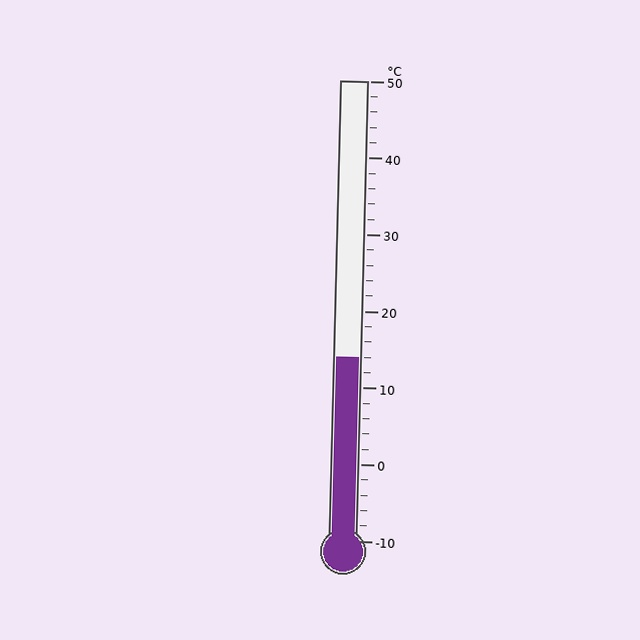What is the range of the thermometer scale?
The thermometer scale ranges from -10°C to 50°C.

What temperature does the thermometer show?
The thermometer shows approximately 14°C.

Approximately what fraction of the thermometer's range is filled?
The thermometer is filled to approximately 40% of its range.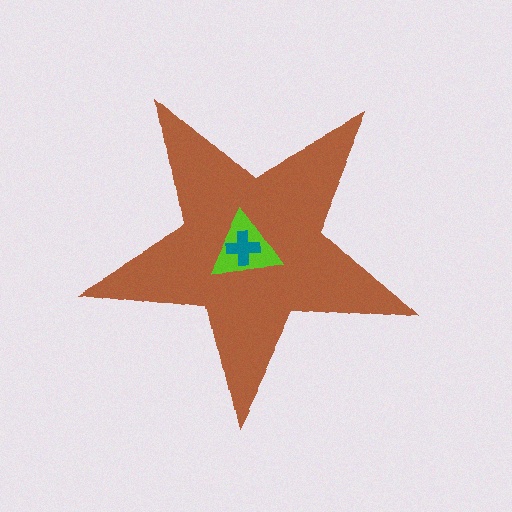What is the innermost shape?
The teal cross.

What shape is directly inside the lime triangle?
The teal cross.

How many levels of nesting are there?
3.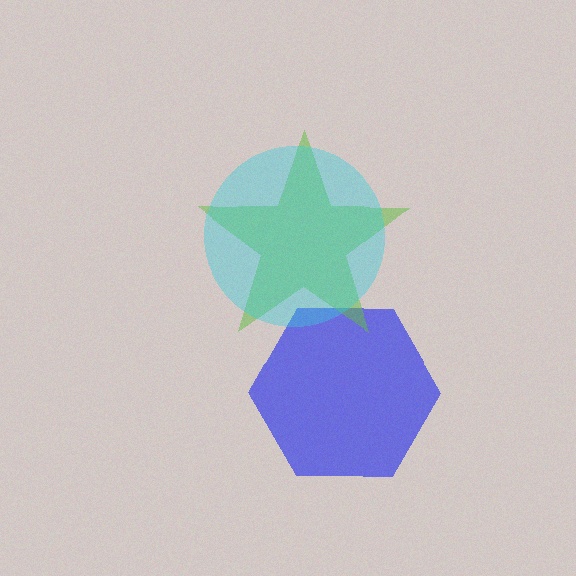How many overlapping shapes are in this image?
There are 3 overlapping shapes in the image.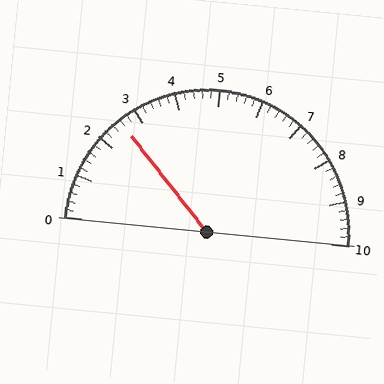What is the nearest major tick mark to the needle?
The nearest major tick mark is 3.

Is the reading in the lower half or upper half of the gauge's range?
The reading is in the lower half of the range (0 to 10).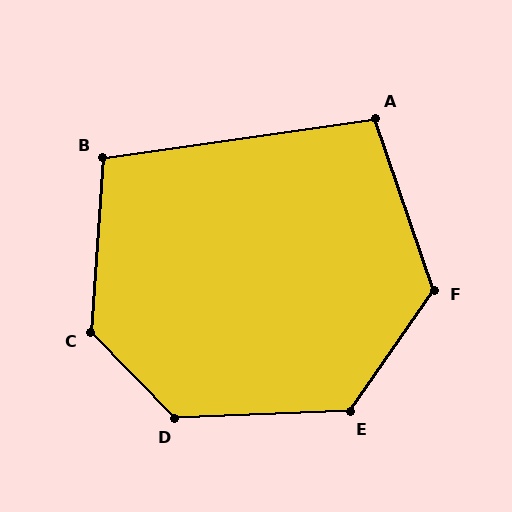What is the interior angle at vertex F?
Approximately 126 degrees (obtuse).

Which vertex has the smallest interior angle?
A, at approximately 101 degrees.